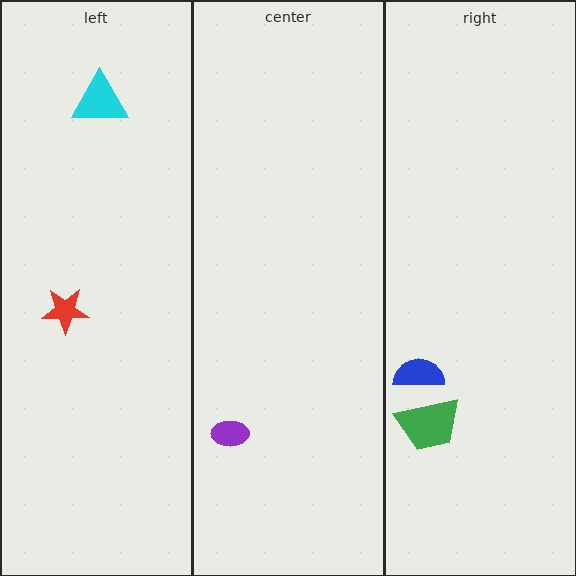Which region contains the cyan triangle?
The left region.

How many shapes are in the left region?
2.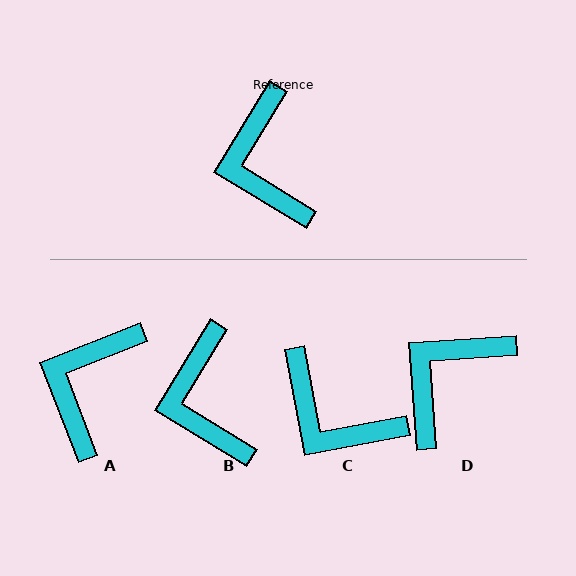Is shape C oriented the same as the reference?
No, it is off by about 42 degrees.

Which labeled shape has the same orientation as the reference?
B.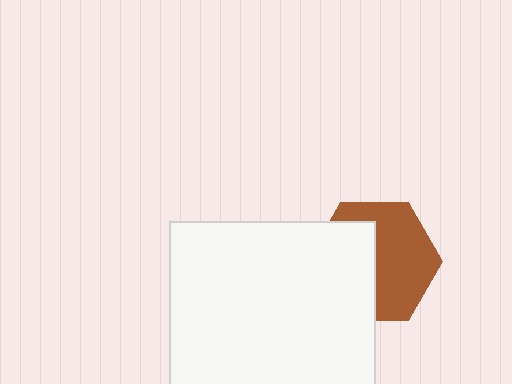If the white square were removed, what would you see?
You would see the complete brown hexagon.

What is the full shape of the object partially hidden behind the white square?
The partially hidden object is a brown hexagon.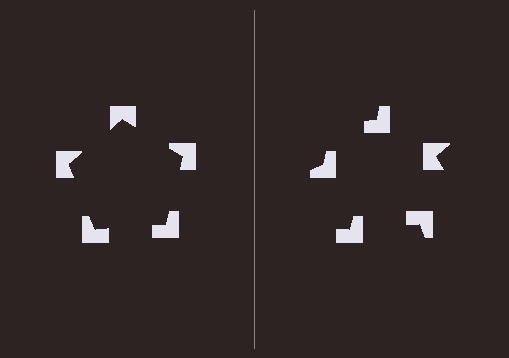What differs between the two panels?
The notched squares are positioned identically on both sides; only the wedge orientations differ. On the left they align to a pentagon; on the right they are misaligned.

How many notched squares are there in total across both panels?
10 — 5 on each side.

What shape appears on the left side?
An illusory pentagon.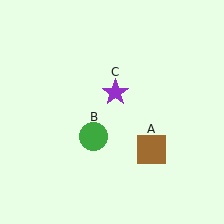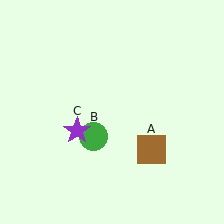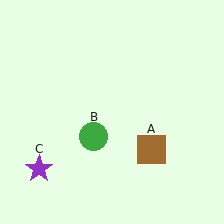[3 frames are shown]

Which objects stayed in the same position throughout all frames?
Brown square (object A) and green circle (object B) remained stationary.